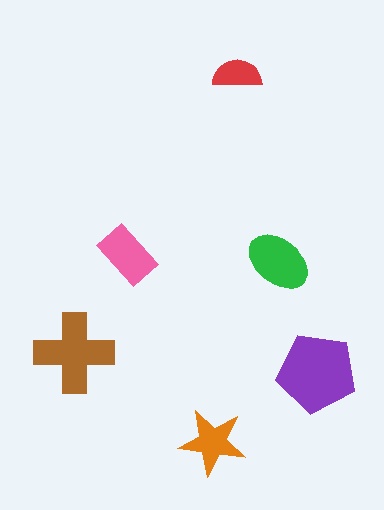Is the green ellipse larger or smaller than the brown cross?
Smaller.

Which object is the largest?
The purple pentagon.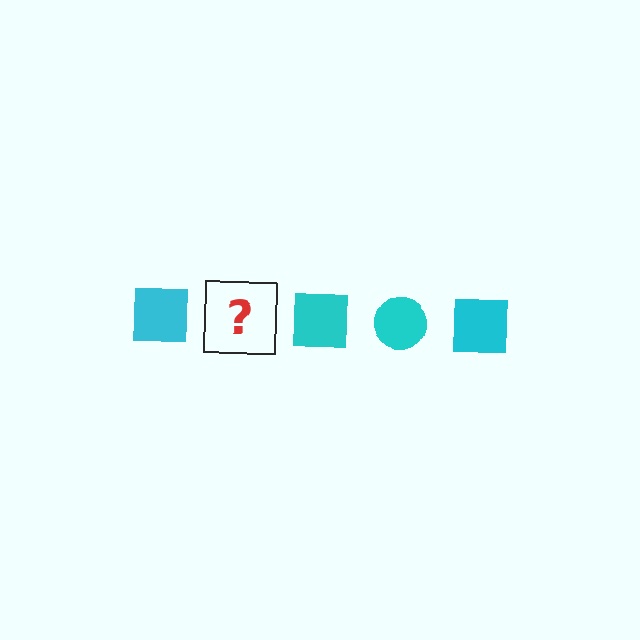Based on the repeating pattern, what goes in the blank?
The blank should be a cyan circle.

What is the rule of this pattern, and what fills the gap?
The rule is that the pattern cycles through square, circle shapes in cyan. The gap should be filled with a cyan circle.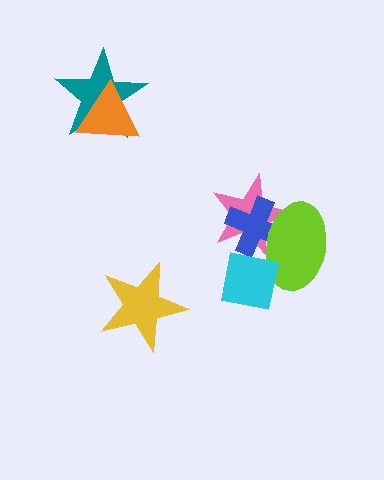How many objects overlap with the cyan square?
3 objects overlap with the cyan square.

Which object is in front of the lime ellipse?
The cyan square is in front of the lime ellipse.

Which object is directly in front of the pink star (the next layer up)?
The blue cross is directly in front of the pink star.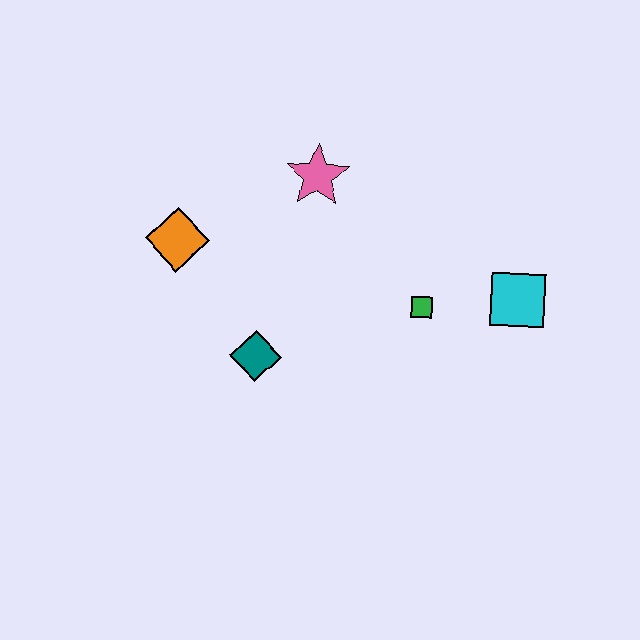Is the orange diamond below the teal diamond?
No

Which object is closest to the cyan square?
The green square is closest to the cyan square.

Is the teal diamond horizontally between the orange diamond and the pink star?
Yes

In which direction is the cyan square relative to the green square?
The cyan square is to the right of the green square.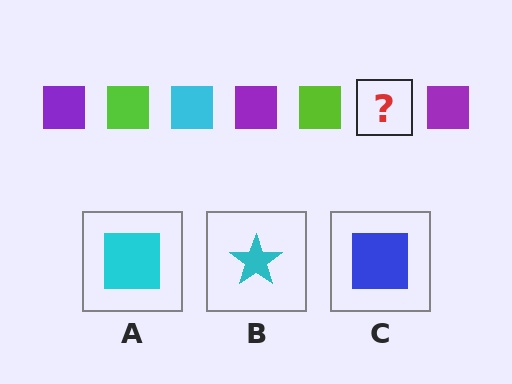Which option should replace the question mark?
Option A.